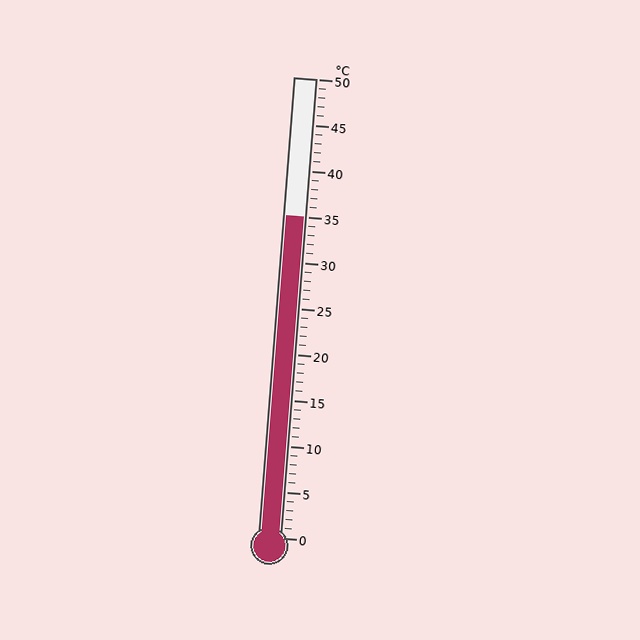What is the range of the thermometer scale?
The thermometer scale ranges from 0°C to 50°C.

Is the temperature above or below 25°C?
The temperature is above 25°C.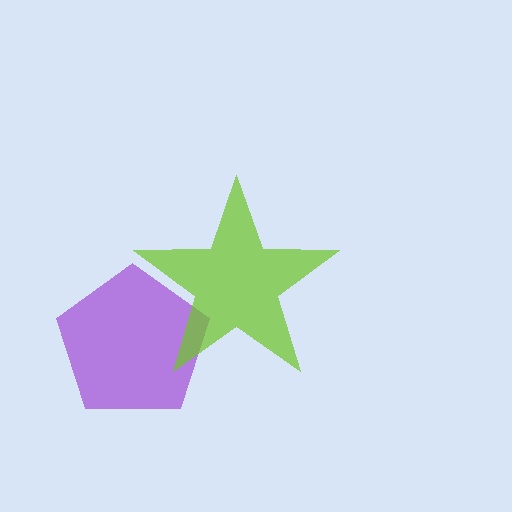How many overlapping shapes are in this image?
There are 2 overlapping shapes in the image.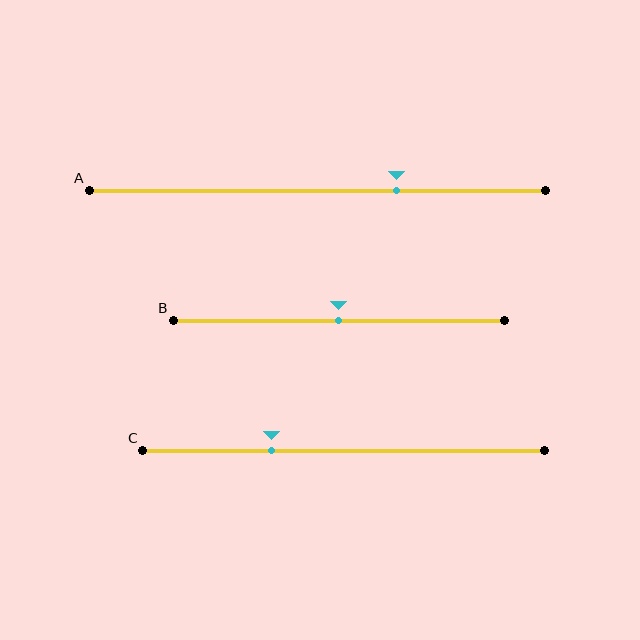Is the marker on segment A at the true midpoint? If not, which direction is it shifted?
No, the marker on segment A is shifted to the right by about 17% of the segment length.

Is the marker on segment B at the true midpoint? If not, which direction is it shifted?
Yes, the marker on segment B is at the true midpoint.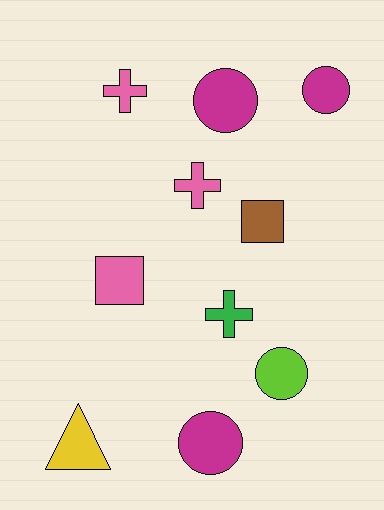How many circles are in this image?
There are 4 circles.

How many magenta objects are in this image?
There are 3 magenta objects.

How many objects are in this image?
There are 10 objects.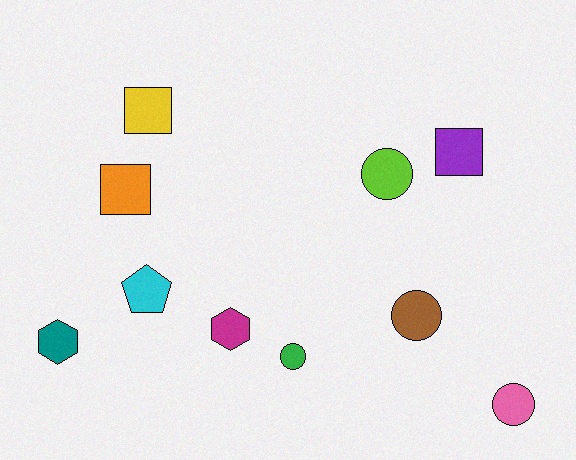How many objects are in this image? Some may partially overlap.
There are 10 objects.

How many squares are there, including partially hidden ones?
There are 3 squares.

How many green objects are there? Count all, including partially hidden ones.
There is 1 green object.